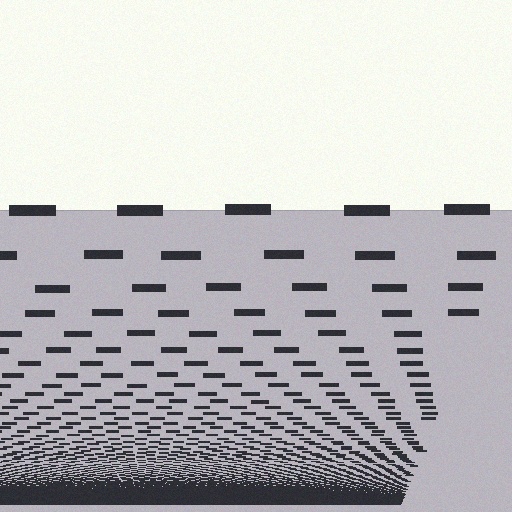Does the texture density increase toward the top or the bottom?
Density increases toward the bottom.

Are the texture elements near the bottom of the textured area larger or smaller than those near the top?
Smaller. The gradient is inverted — elements near the bottom are smaller and denser.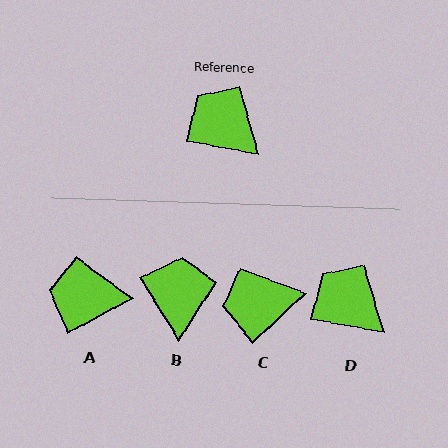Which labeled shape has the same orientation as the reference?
D.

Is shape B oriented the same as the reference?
No, it is off by about 49 degrees.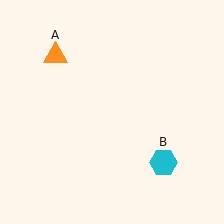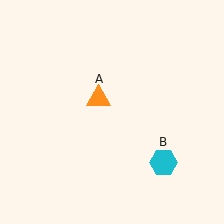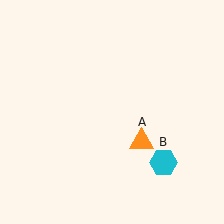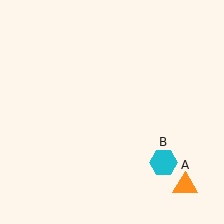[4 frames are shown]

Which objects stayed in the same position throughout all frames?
Cyan hexagon (object B) remained stationary.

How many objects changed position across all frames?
1 object changed position: orange triangle (object A).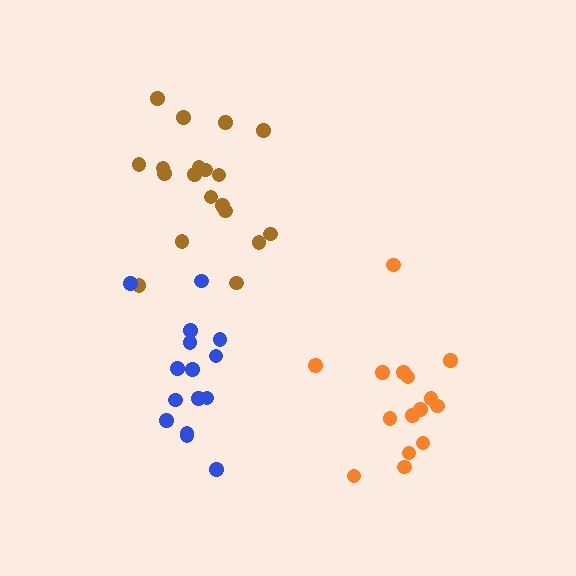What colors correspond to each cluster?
The clusters are colored: brown, orange, blue.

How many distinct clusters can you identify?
There are 3 distinct clusters.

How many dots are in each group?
Group 1: 19 dots, Group 2: 15 dots, Group 3: 16 dots (50 total).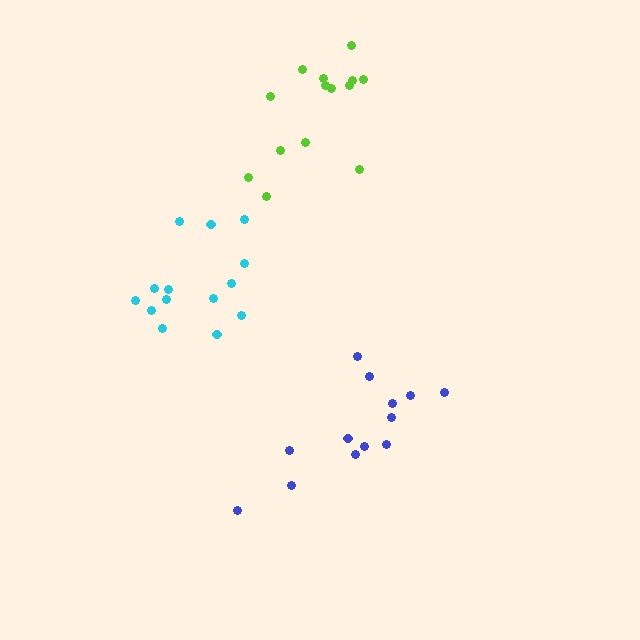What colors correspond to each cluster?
The clusters are colored: cyan, blue, lime.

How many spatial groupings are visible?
There are 3 spatial groupings.